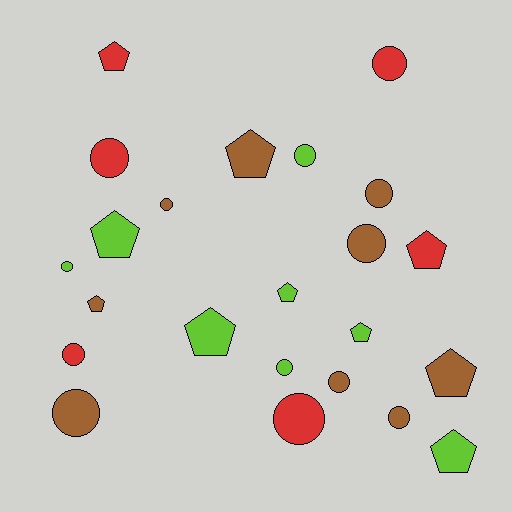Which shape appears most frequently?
Circle, with 13 objects.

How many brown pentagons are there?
There are 3 brown pentagons.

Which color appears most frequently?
Brown, with 9 objects.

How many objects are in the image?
There are 23 objects.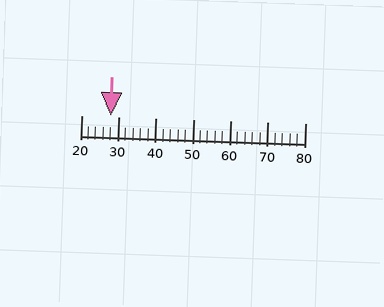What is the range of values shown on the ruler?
The ruler shows values from 20 to 80.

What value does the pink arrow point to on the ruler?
The pink arrow points to approximately 28.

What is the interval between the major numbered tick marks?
The major tick marks are spaced 10 units apart.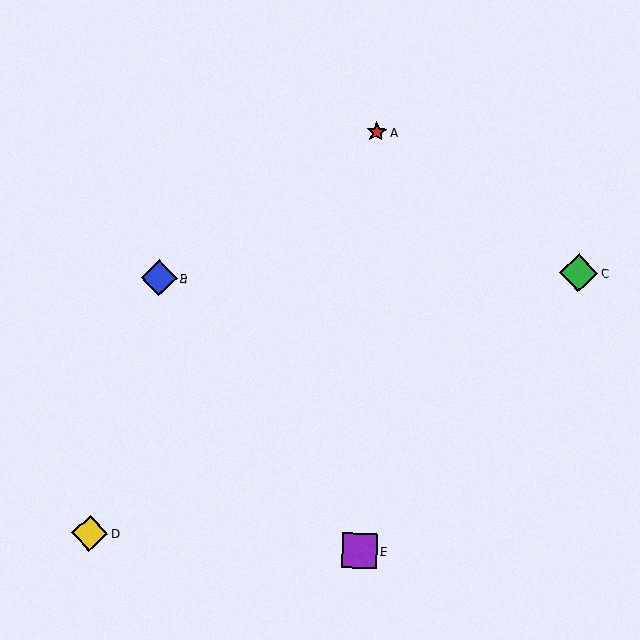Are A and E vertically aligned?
Yes, both are at x≈377.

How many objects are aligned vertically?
2 objects (A, E) are aligned vertically.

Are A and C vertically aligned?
No, A is at x≈377 and C is at x≈579.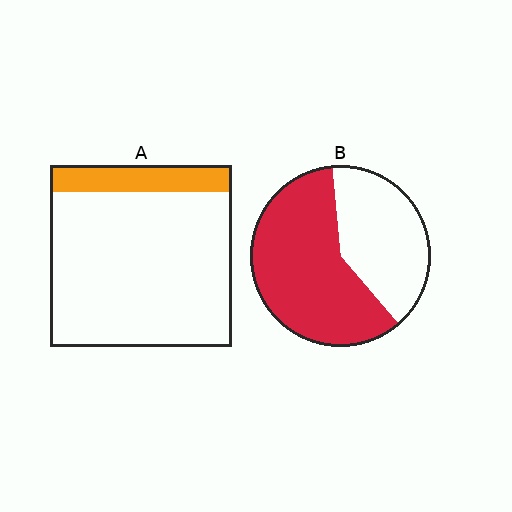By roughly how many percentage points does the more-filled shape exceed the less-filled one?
By roughly 45 percentage points (B over A).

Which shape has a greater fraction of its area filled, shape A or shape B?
Shape B.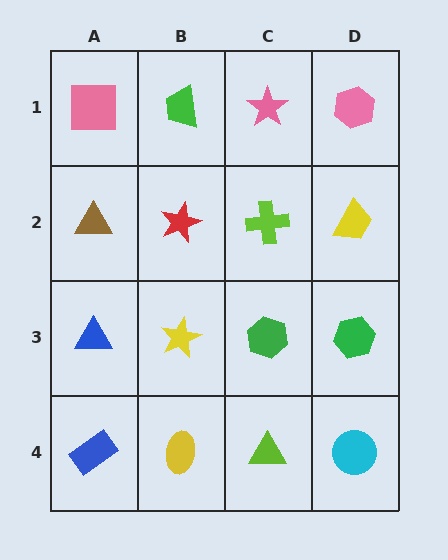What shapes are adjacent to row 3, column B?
A red star (row 2, column B), a yellow ellipse (row 4, column B), a blue triangle (row 3, column A), a green hexagon (row 3, column C).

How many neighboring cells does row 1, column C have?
3.